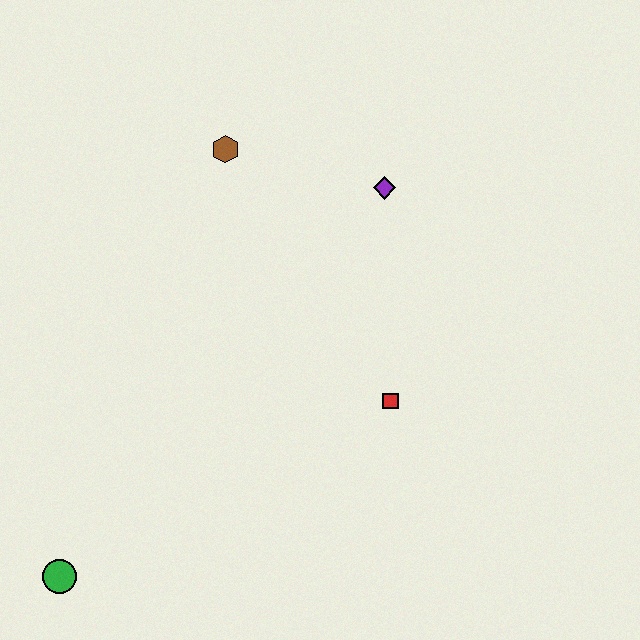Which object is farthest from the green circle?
The purple diamond is farthest from the green circle.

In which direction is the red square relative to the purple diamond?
The red square is below the purple diamond.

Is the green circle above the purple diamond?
No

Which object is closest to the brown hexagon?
The purple diamond is closest to the brown hexagon.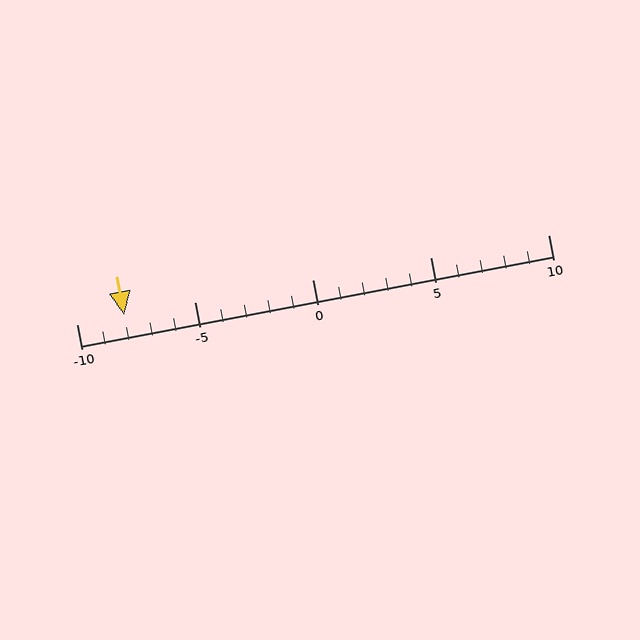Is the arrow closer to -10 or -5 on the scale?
The arrow is closer to -10.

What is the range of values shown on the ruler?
The ruler shows values from -10 to 10.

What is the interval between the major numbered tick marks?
The major tick marks are spaced 5 units apart.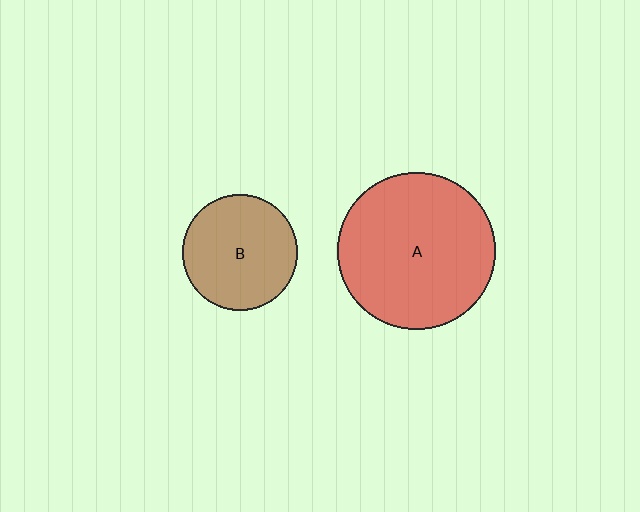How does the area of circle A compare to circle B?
Approximately 1.9 times.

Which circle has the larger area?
Circle A (red).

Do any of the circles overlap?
No, none of the circles overlap.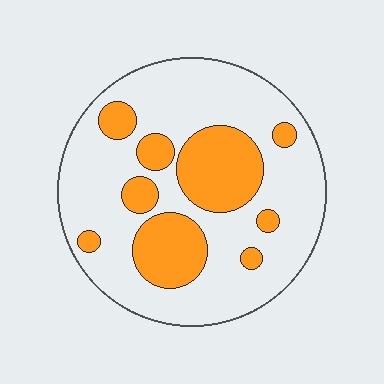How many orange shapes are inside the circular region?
9.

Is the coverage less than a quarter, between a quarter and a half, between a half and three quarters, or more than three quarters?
Between a quarter and a half.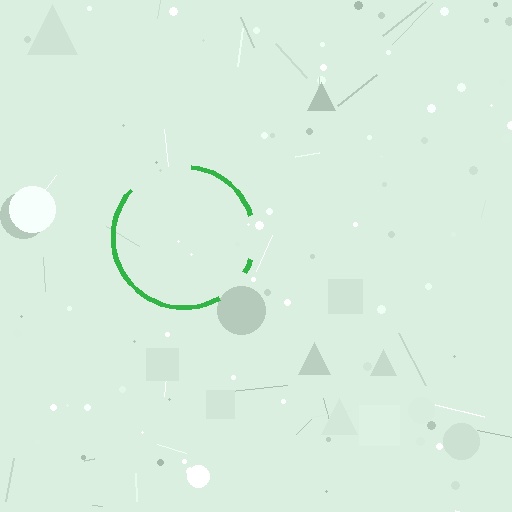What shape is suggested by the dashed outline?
The dashed outline suggests a circle.